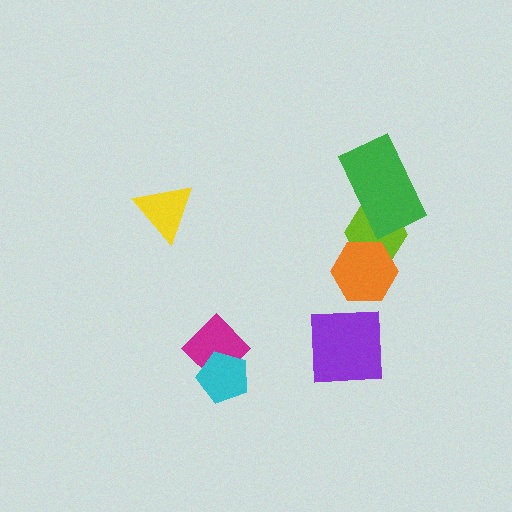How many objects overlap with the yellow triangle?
0 objects overlap with the yellow triangle.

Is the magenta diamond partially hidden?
Yes, it is partially covered by another shape.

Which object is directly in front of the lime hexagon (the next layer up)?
The orange hexagon is directly in front of the lime hexagon.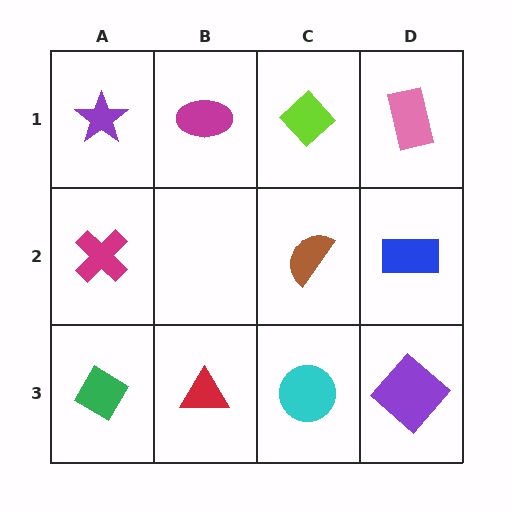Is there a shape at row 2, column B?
No, that cell is empty.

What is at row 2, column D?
A blue rectangle.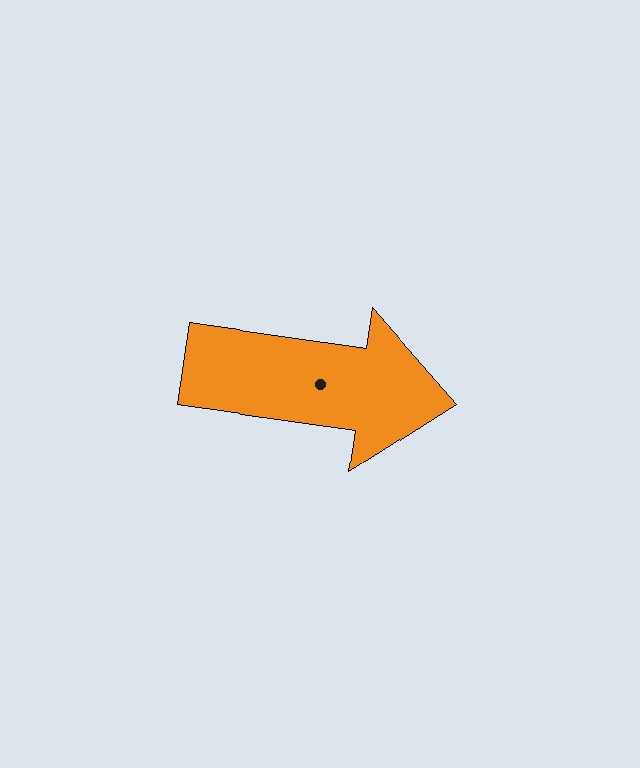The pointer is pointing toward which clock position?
Roughly 3 o'clock.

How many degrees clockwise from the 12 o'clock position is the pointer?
Approximately 98 degrees.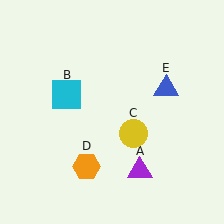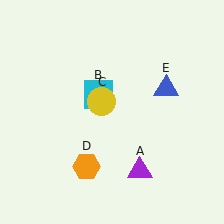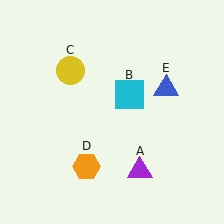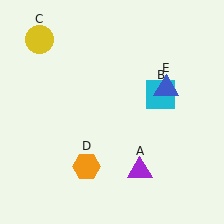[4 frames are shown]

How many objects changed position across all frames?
2 objects changed position: cyan square (object B), yellow circle (object C).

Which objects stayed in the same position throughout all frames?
Purple triangle (object A) and orange hexagon (object D) and blue triangle (object E) remained stationary.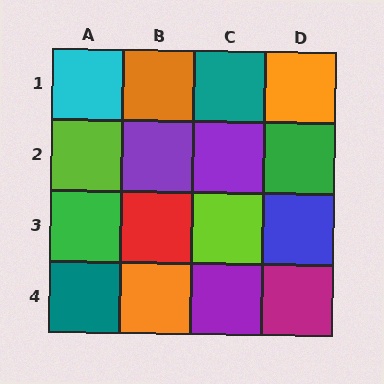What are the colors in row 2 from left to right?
Lime, purple, purple, green.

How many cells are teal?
2 cells are teal.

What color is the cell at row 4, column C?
Purple.